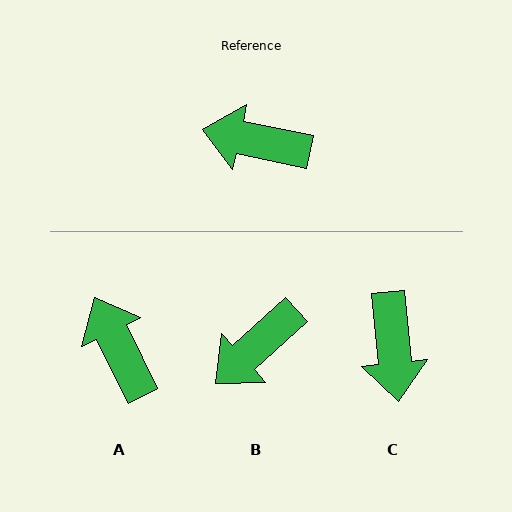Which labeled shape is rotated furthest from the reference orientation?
C, about 107 degrees away.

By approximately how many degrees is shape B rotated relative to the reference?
Approximately 54 degrees counter-clockwise.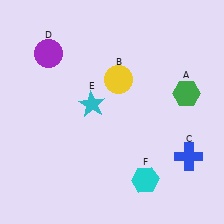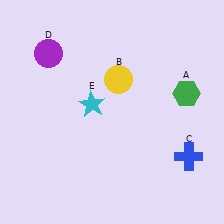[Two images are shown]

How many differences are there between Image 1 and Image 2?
There is 1 difference between the two images.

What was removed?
The cyan hexagon (F) was removed in Image 2.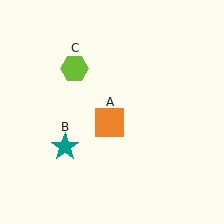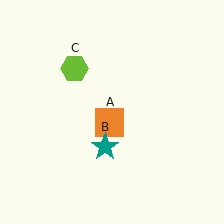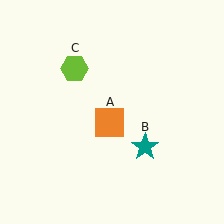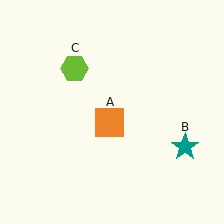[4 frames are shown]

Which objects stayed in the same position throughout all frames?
Orange square (object A) and lime hexagon (object C) remained stationary.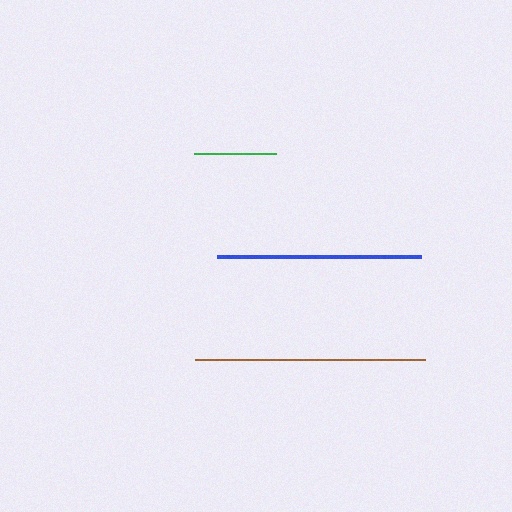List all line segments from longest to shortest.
From longest to shortest: brown, blue, green.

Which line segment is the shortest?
The green line is the shortest at approximately 82 pixels.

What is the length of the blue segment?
The blue segment is approximately 203 pixels long.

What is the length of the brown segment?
The brown segment is approximately 230 pixels long.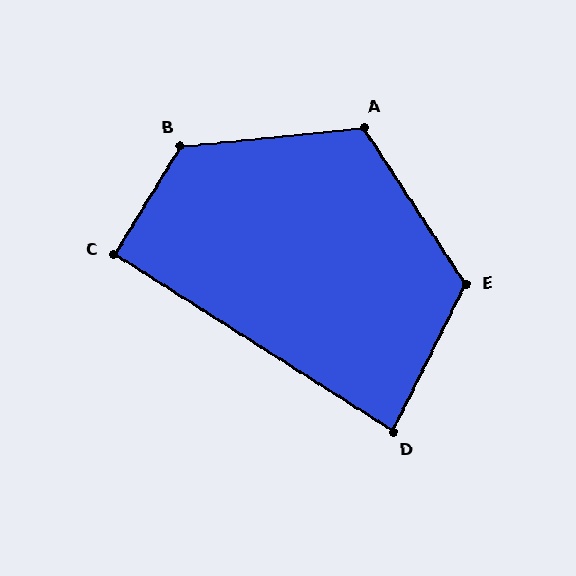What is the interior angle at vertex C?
Approximately 91 degrees (approximately right).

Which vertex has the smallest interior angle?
D, at approximately 84 degrees.